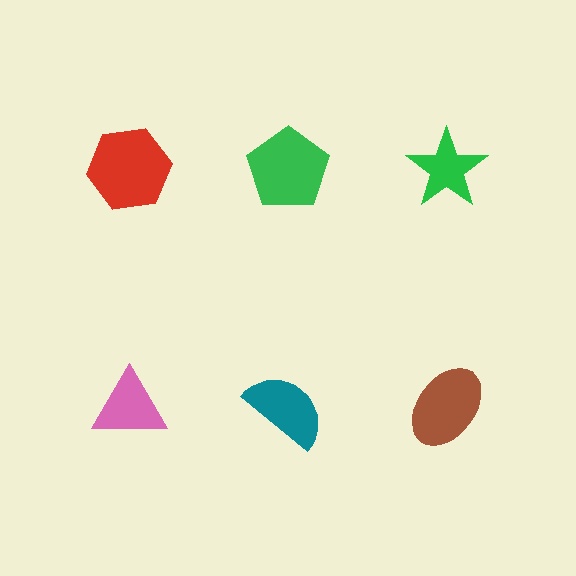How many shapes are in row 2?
3 shapes.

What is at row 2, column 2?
A teal semicircle.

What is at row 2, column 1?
A pink triangle.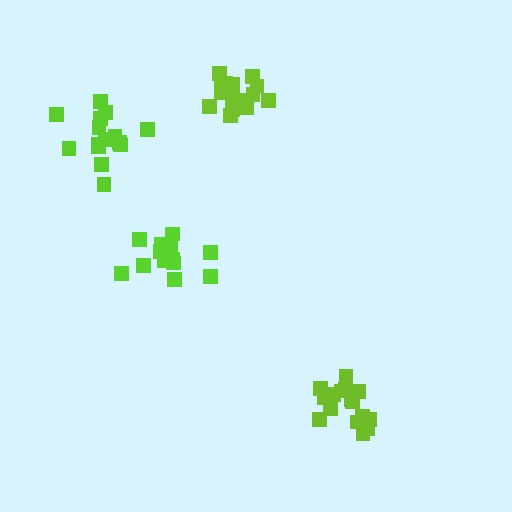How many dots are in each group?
Group 1: 15 dots, Group 2: 14 dots, Group 3: 16 dots, Group 4: 15 dots (60 total).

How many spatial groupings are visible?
There are 4 spatial groupings.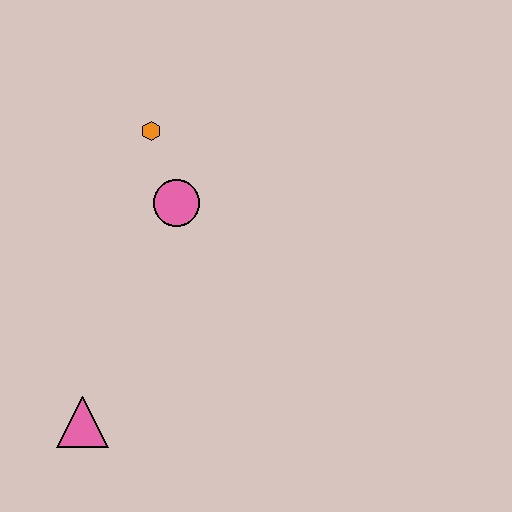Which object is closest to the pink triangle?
The pink circle is closest to the pink triangle.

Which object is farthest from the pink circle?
The pink triangle is farthest from the pink circle.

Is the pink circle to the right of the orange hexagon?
Yes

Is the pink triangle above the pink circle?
No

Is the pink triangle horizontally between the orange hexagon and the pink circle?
No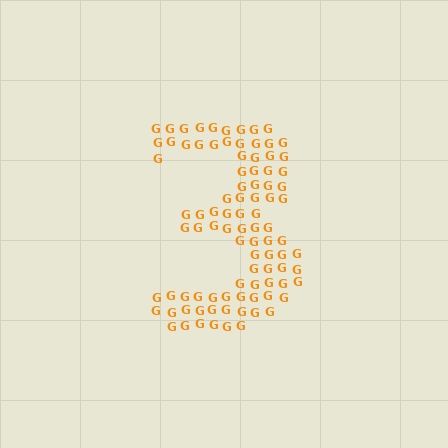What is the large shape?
The large shape is the digit 3.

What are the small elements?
The small elements are letter G's.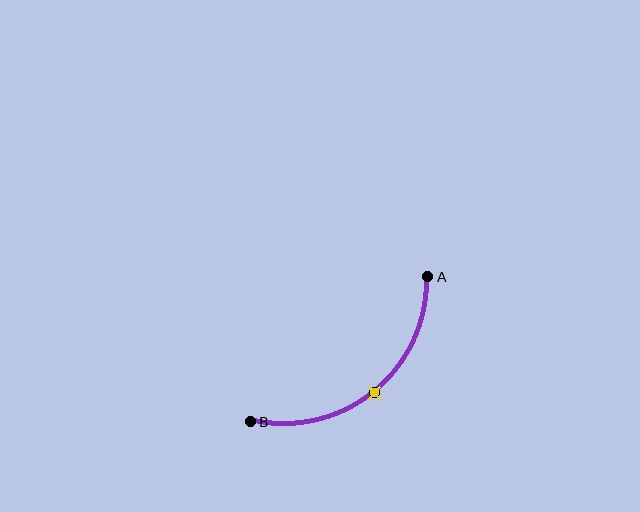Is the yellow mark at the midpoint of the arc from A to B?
Yes. The yellow mark lies on the arc at equal arc-length from both A and B — it is the arc midpoint.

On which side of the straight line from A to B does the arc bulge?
The arc bulges below and to the right of the straight line connecting A and B.